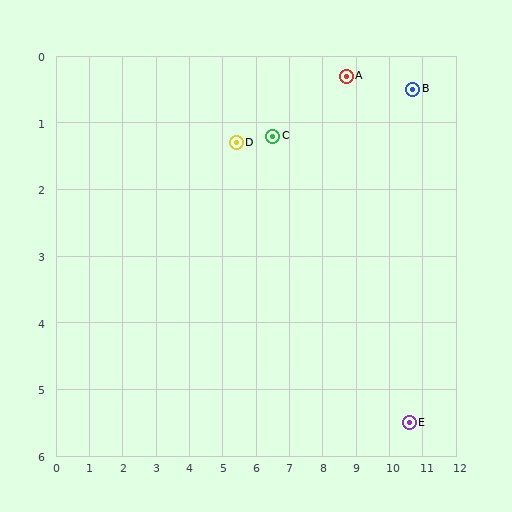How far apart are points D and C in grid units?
Points D and C are about 1.1 grid units apart.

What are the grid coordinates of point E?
Point E is at approximately (10.6, 5.5).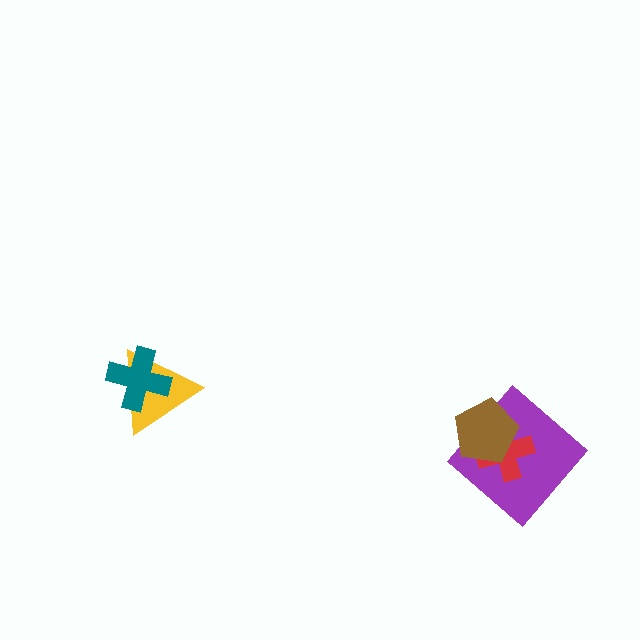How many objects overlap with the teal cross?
1 object overlaps with the teal cross.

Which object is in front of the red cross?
The brown pentagon is in front of the red cross.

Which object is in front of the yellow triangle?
The teal cross is in front of the yellow triangle.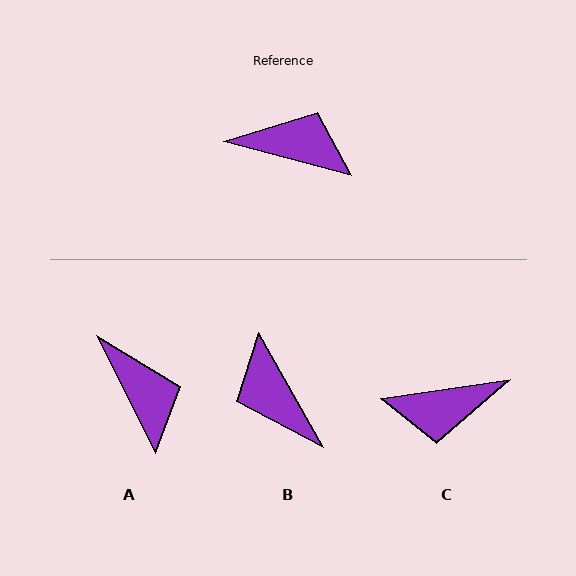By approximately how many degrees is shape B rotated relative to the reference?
Approximately 134 degrees counter-clockwise.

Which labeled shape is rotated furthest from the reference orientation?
C, about 156 degrees away.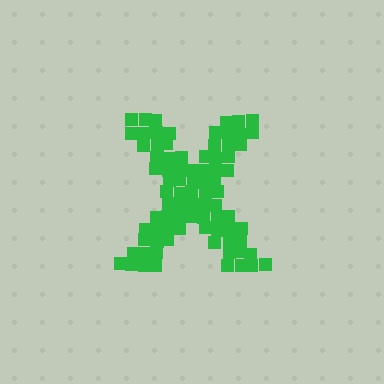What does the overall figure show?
The overall figure shows the letter X.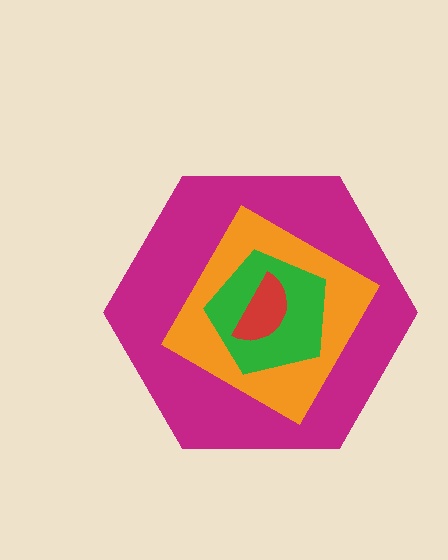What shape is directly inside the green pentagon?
The red semicircle.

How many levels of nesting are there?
4.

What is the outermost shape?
The magenta hexagon.